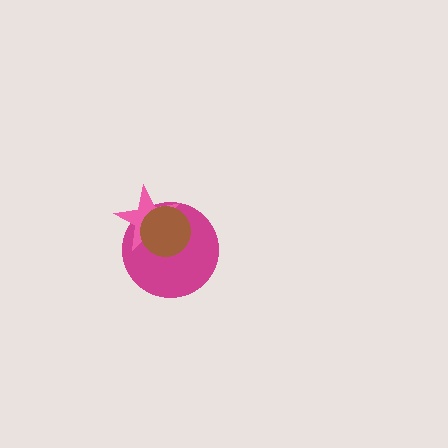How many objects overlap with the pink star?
2 objects overlap with the pink star.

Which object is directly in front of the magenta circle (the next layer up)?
The pink star is directly in front of the magenta circle.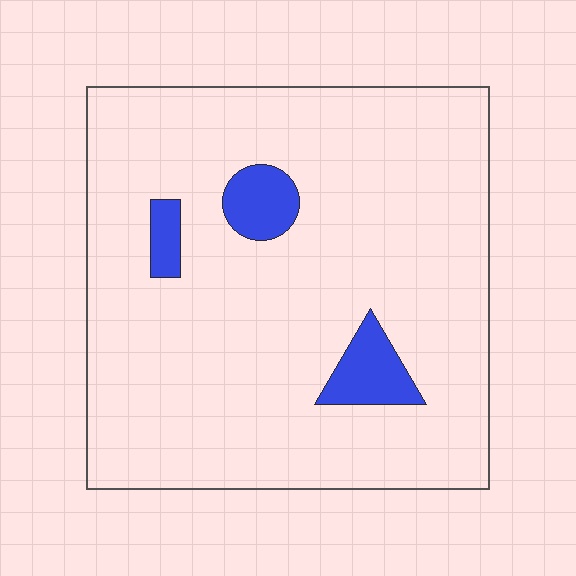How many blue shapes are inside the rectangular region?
3.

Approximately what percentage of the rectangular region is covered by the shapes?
Approximately 10%.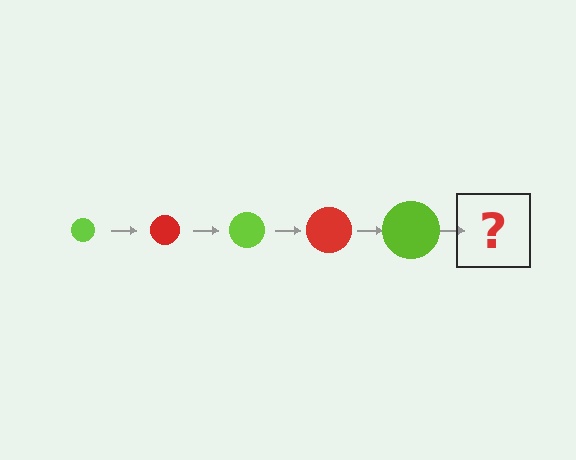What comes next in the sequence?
The next element should be a red circle, larger than the previous one.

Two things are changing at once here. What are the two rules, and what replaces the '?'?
The two rules are that the circle grows larger each step and the color cycles through lime and red. The '?' should be a red circle, larger than the previous one.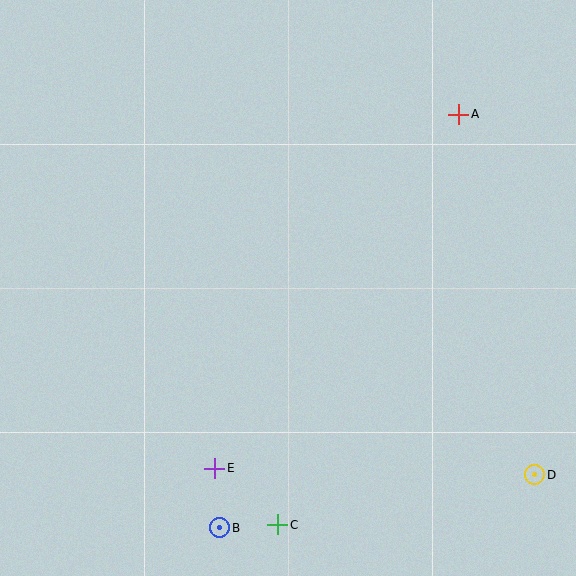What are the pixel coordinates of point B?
Point B is at (220, 528).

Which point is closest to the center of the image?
Point E at (215, 468) is closest to the center.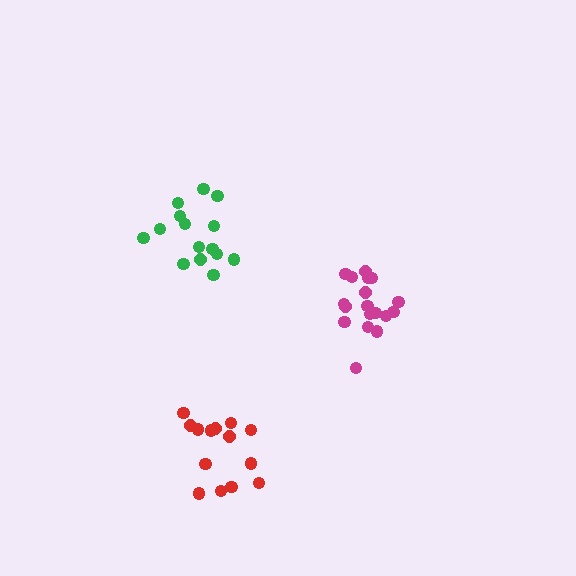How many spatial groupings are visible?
There are 3 spatial groupings.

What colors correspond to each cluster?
The clusters are colored: magenta, green, red.